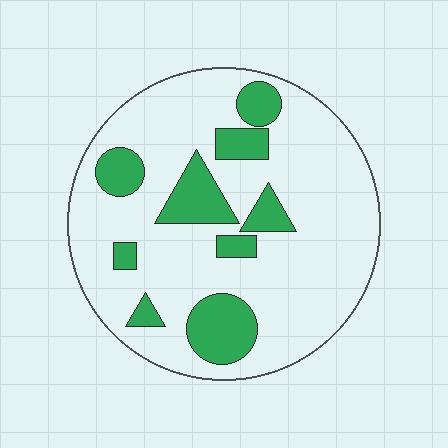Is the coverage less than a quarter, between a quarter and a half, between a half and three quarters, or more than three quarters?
Less than a quarter.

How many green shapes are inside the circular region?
9.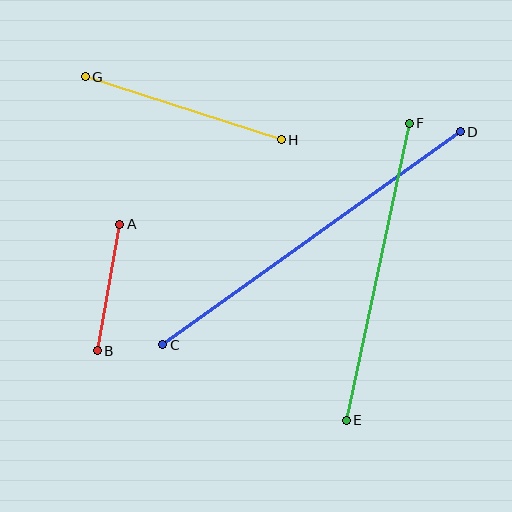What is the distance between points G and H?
The distance is approximately 206 pixels.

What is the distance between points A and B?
The distance is approximately 128 pixels.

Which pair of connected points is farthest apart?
Points C and D are farthest apart.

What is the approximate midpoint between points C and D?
The midpoint is at approximately (312, 238) pixels.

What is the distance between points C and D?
The distance is approximately 366 pixels.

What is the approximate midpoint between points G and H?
The midpoint is at approximately (183, 108) pixels.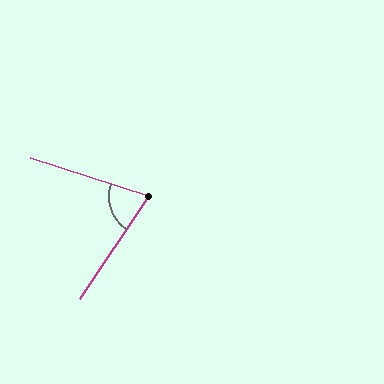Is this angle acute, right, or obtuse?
It is acute.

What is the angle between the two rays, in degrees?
Approximately 74 degrees.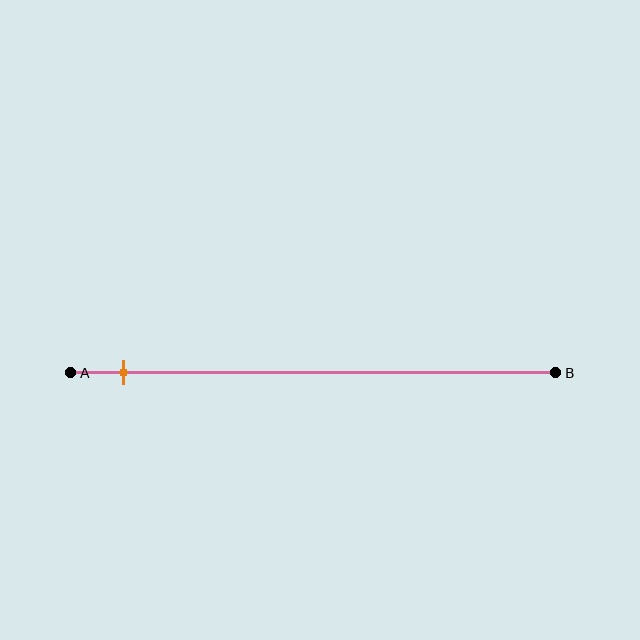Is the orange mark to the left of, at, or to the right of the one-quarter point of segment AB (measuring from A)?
The orange mark is to the left of the one-quarter point of segment AB.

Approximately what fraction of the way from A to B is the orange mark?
The orange mark is approximately 10% of the way from A to B.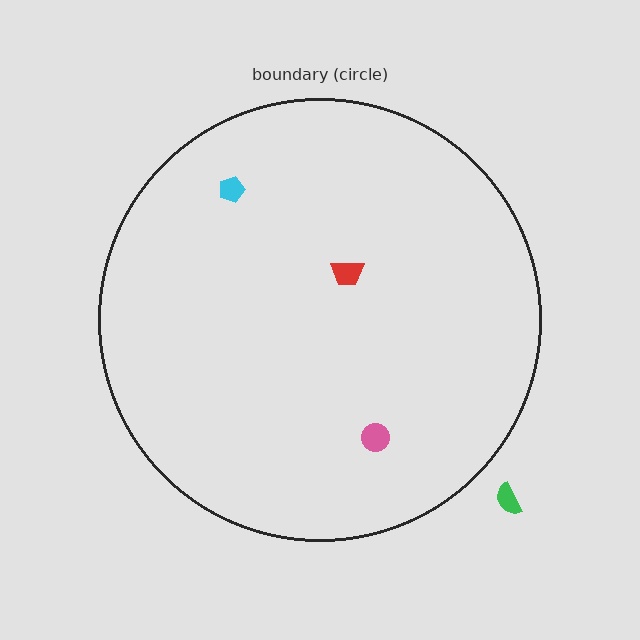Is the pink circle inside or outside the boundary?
Inside.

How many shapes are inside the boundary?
3 inside, 1 outside.